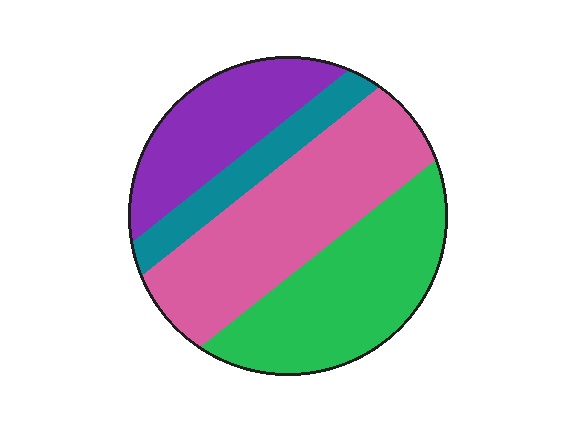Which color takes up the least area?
Teal, at roughly 10%.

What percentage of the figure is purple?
Purple takes up less than a quarter of the figure.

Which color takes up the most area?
Pink, at roughly 35%.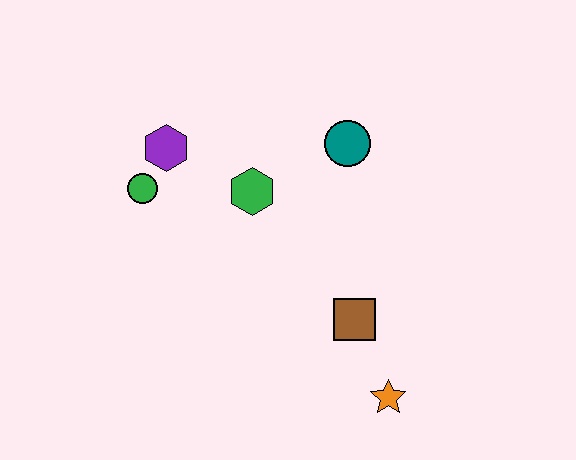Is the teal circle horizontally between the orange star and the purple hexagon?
Yes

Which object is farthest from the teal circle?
The orange star is farthest from the teal circle.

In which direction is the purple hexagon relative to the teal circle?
The purple hexagon is to the left of the teal circle.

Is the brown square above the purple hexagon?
No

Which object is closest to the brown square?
The orange star is closest to the brown square.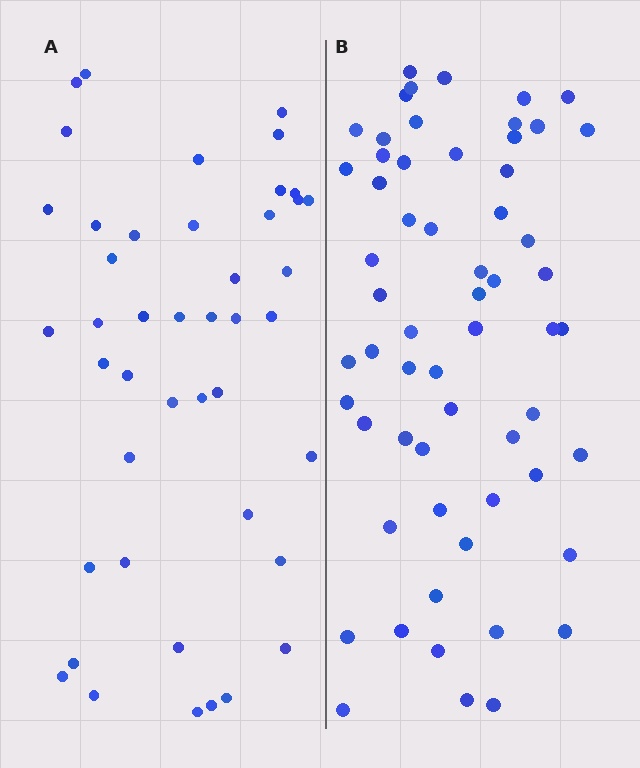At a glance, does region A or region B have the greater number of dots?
Region B (the right region) has more dots.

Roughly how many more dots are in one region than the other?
Region B has approximately 15 more dots than region A.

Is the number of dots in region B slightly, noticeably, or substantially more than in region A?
Region B has noticeably more, but not dramatically so. The ratio is roughly 1.4 to 1.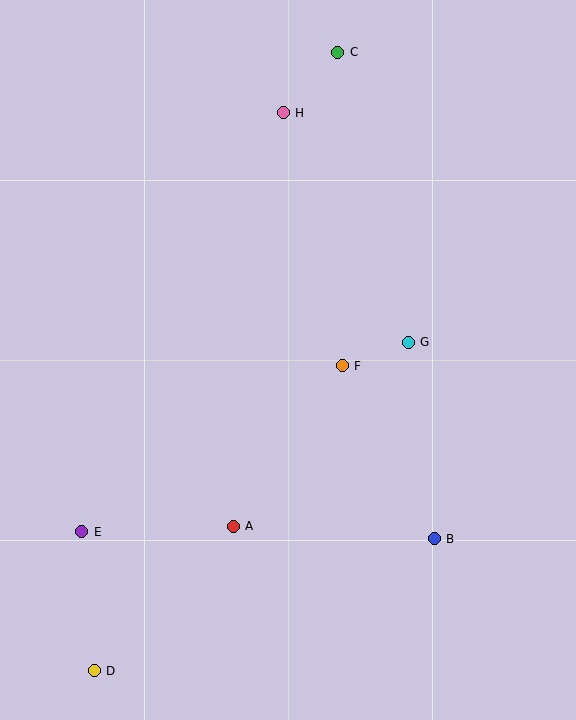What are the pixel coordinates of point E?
Point E is at (82, 532).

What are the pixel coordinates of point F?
Point F is at (342, 366).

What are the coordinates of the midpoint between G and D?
The midpoint between G and D is at (251, 507).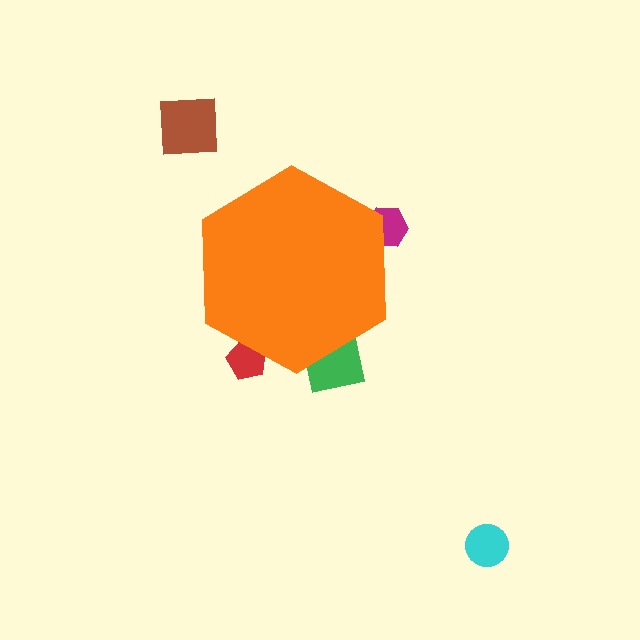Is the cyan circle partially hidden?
No, the cyan circle is fully visible.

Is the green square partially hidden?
Yes, the green square is partially hidden behind the orange hexagon.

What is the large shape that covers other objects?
An orange hexagon.